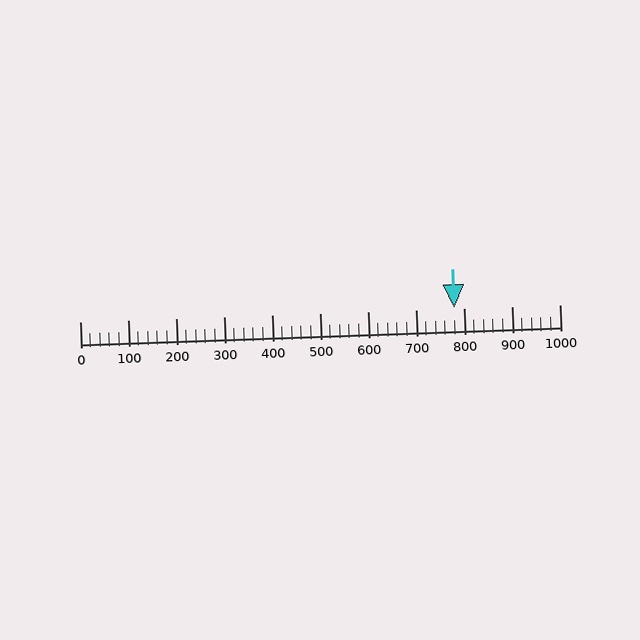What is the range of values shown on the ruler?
The ruler shows values from 0 to 1000.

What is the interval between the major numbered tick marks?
The major tick marks are spaced 100 units apart.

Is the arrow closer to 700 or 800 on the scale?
The arrow is closer to 800.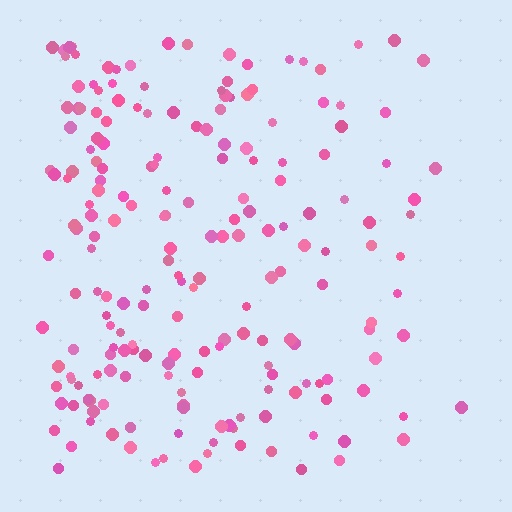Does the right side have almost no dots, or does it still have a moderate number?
Still a moderate number, just noticeably fewer than the left.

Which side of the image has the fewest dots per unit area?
The right.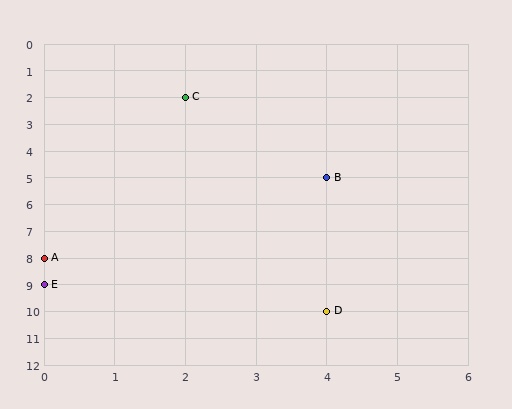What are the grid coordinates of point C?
Point C is at grid coordinates (2, 2).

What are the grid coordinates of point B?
Point B is at grid coordinates (4, 5).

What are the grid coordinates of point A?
Point A is at grid coordinates (0, 8).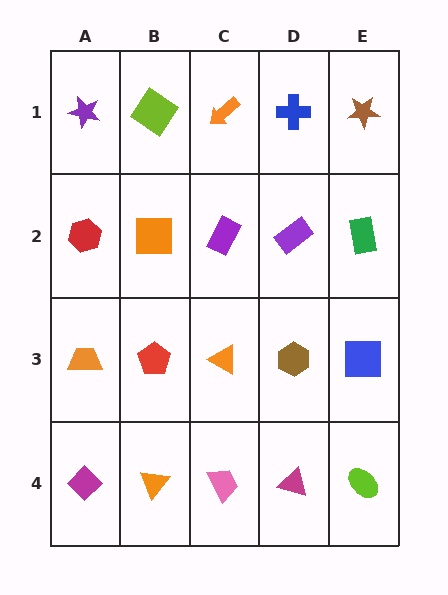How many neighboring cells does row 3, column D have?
4.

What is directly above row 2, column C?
An orange arrow.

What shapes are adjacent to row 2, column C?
An orange arrow (row 1, column C), an orange triangle (row 3, column C), an orange square (row 2, column B), a purple rectangle (row 2, column D).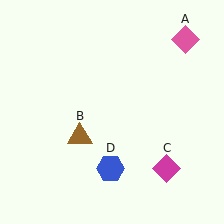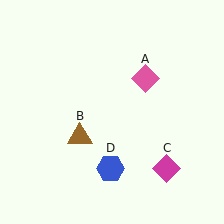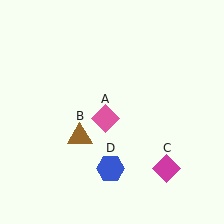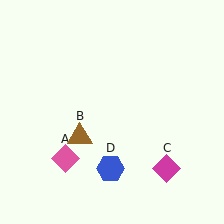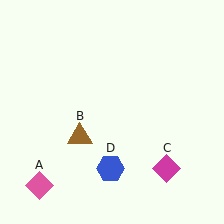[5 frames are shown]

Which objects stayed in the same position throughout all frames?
Brown triangle (object B) and magenta diamond (object C) and blue hexagon (object D) remained stationary.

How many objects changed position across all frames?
1 object changed position: pink diamond (object A).